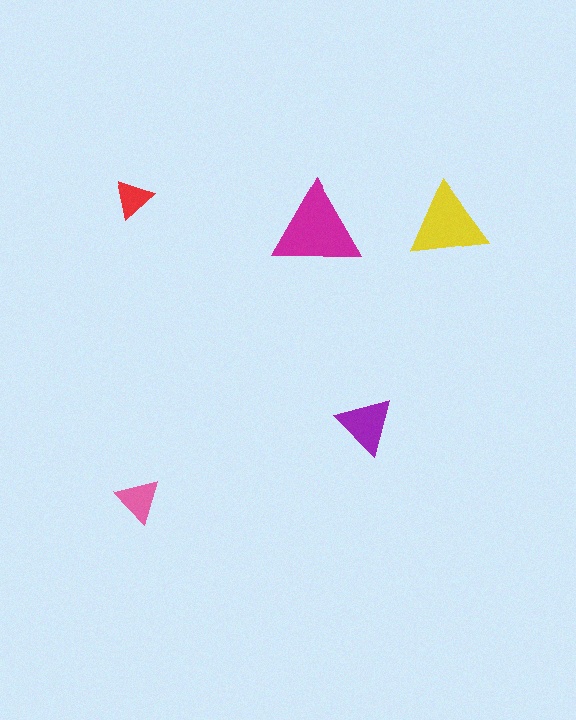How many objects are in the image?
There are 5 objects in the image.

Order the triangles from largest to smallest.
the magenta one, the yellow one, the purple one, the pink one, the red one.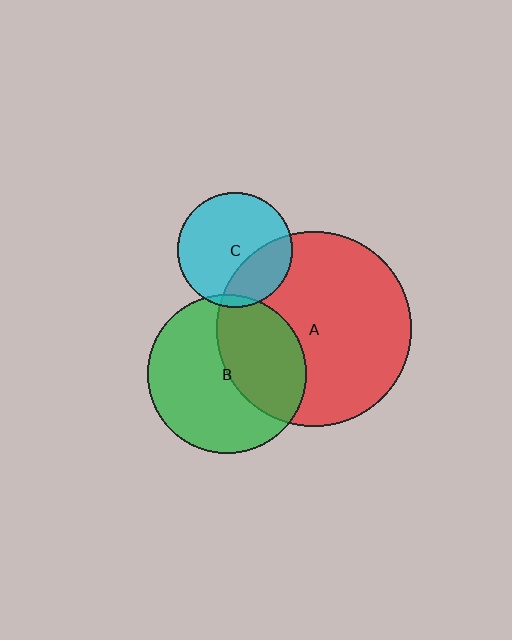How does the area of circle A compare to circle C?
Approximately 2.9 times.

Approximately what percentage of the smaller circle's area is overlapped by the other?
Approximately 30%.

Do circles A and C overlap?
Yes.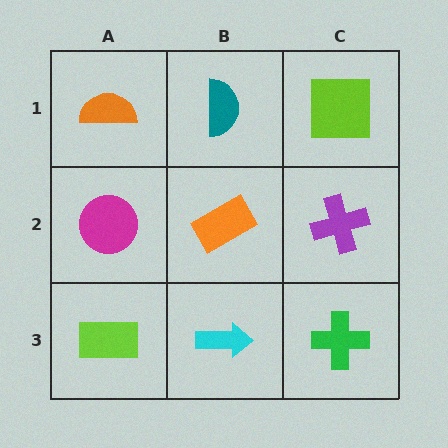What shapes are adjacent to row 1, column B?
An orange rectangle (row 2, column B), an orange semicircle (row 1, column A), a lime square (row 1, column C).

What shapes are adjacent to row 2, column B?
A teal semicircle (row 1, column B), a cyan arrow (row 3, column B), a magenta circle (row 2, column A), a purple cross (row 2, column C).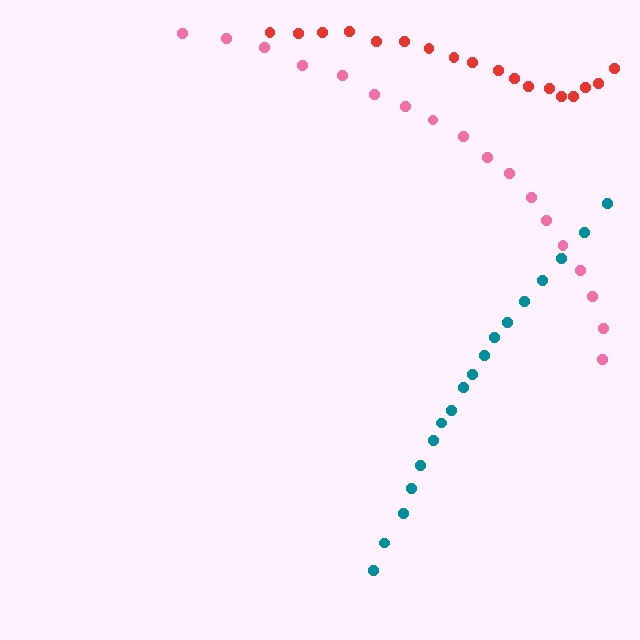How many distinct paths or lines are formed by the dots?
There are 3 distinct paths.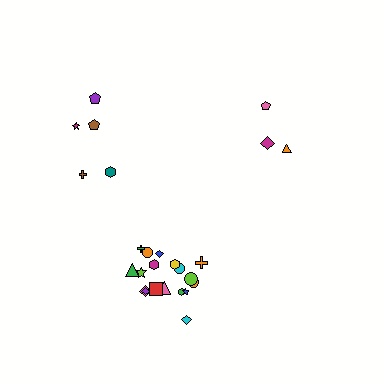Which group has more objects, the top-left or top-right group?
The top-left group.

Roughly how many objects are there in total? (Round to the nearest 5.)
Roughly 25 objects in total.